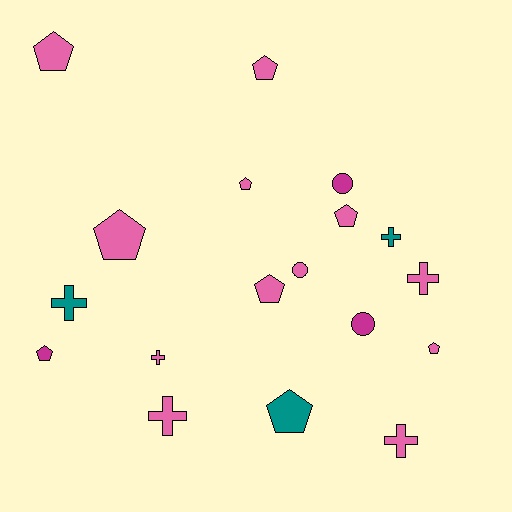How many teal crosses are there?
There are 2 teal crosses.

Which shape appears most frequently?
Pentagon, with 9 objects.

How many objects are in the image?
There are 18 objects.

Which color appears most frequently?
Pink, with 12 objects.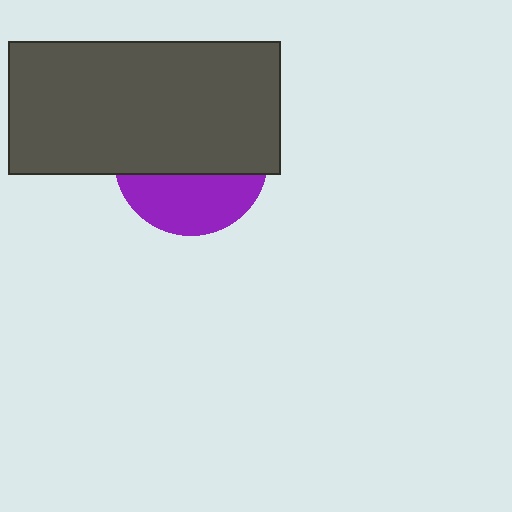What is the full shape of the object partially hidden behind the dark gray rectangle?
The partially hidden object is a purple circle.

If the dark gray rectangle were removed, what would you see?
You would see the complete purple circle.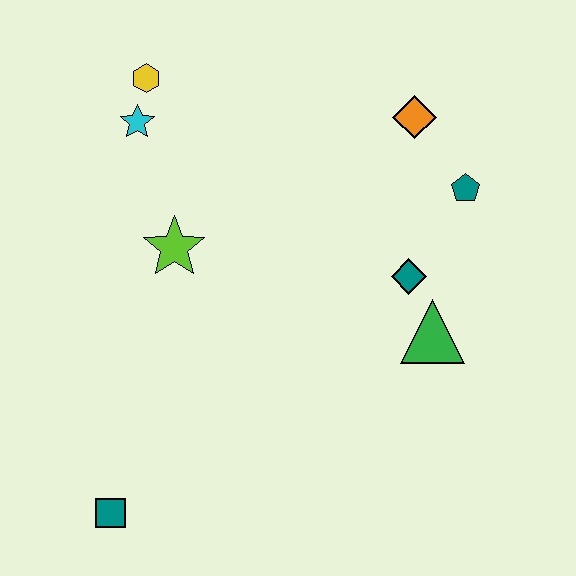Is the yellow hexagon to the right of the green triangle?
No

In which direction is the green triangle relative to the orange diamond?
The green triangle is below the orange diamond.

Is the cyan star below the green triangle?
No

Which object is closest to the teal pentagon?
The orange diamond is closest to the teal pentagon.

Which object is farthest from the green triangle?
The yellow hexagon is farthest from the green triangle.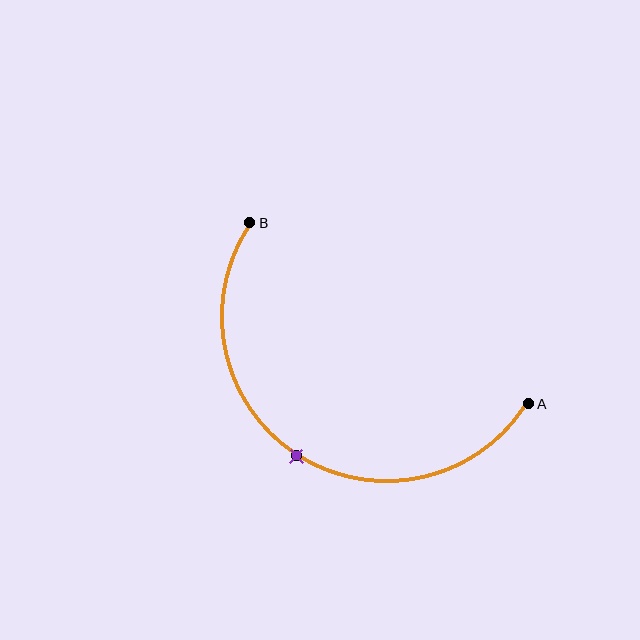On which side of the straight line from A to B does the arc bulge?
The arc bulges below the straight line connecting A and B.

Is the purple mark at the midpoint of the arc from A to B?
Yes. The purple mark lies on the arc at equal arc-length from both A and B — it is the arc midpoint.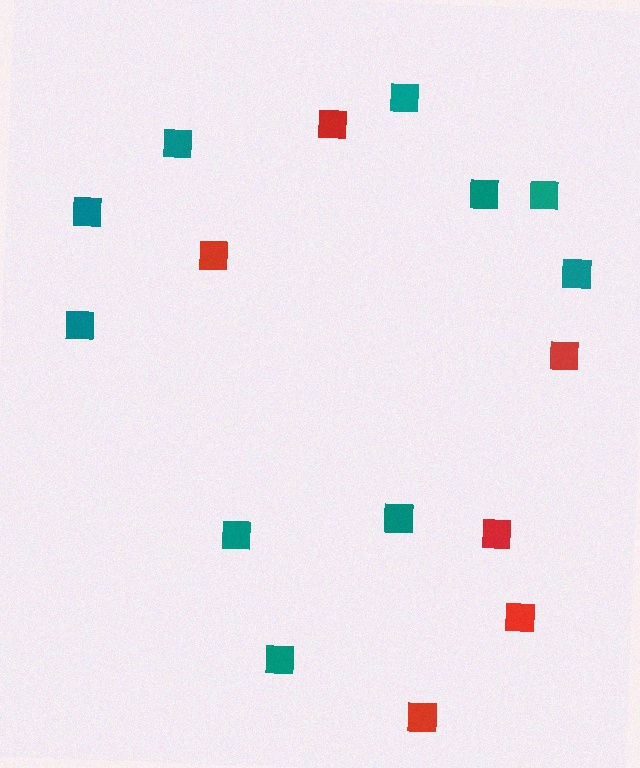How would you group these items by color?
There are 2 groups: one group of red squares (6) and one group of teal squares (10).